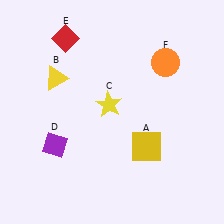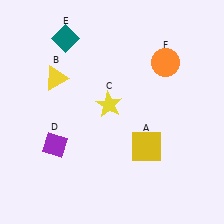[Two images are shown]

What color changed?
The diamond (E) changed from red in Image 1 to teal in Image 2.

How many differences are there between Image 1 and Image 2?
There is 1 difference between the two images.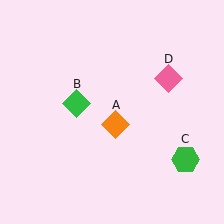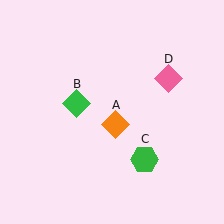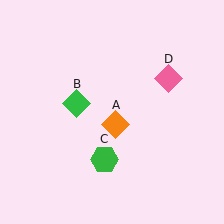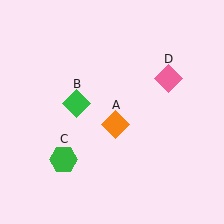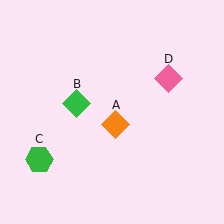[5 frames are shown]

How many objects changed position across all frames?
1 object changed position: green hexagon (object C).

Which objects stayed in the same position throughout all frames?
Orange diamond (object A) and green diamond (object B) and pink diamond (object D) remained stationary.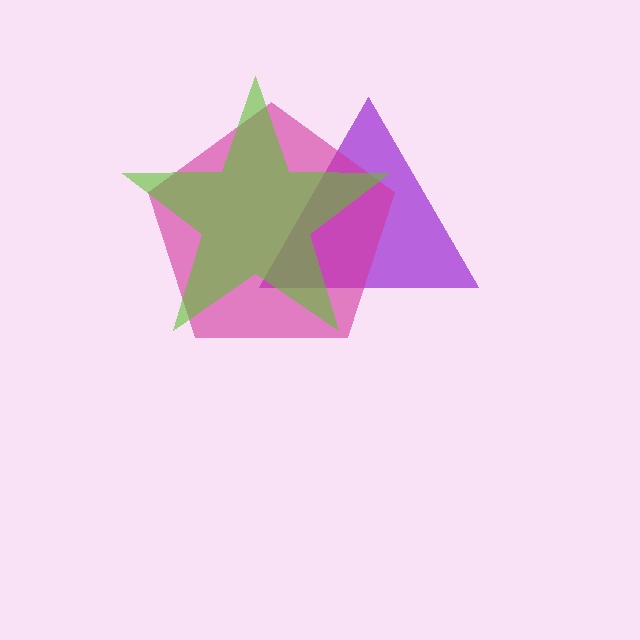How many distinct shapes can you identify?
There are 3 distinct shapes: a purple triangle, a magenta pentagon, a lime star.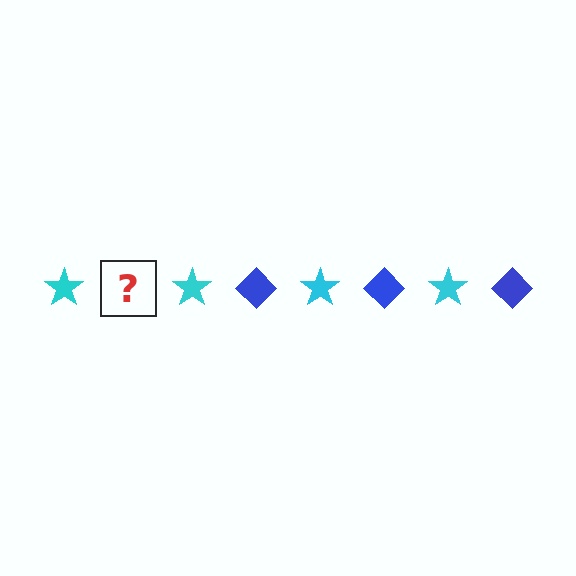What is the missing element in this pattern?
The missing element is a blue diamond.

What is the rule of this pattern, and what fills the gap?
The rule is that the pattern alternates between cyan star and blue diamond. The gap should be filled with a blue diamond.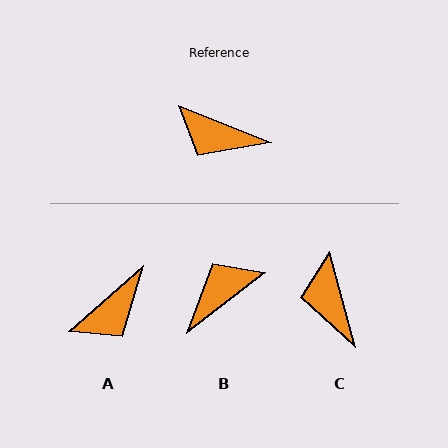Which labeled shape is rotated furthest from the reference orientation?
B, about 121 degrees away.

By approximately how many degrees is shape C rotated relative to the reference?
Approximately 53 degrees clockwise.